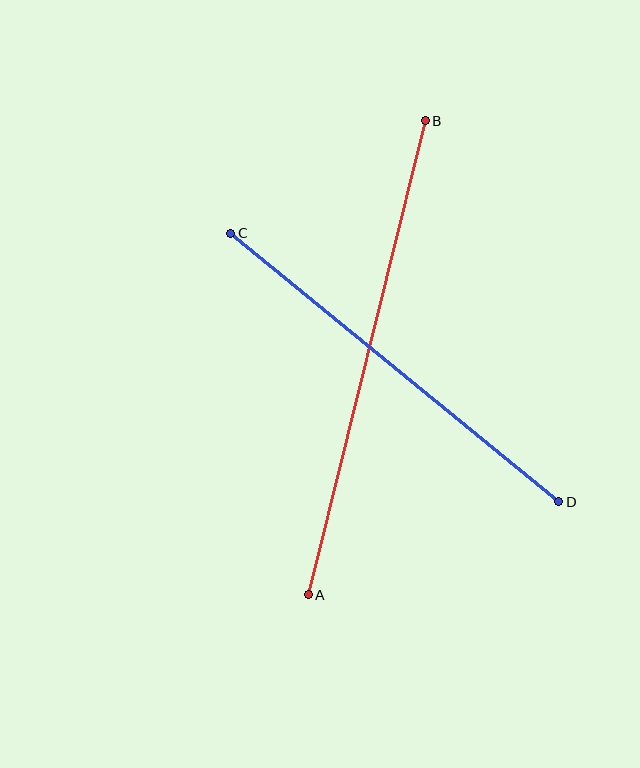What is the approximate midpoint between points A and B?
The midpoint is at approximately (367, 358) pixels.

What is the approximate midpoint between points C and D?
The midpoint is at approximately (395, 367) pixels.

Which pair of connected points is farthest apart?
Points A and B are farthest apart.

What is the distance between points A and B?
The distance is approximately 488 pixels.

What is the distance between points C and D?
The distance is approximately 424 pixels.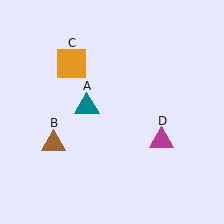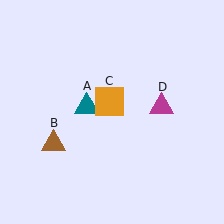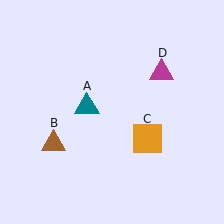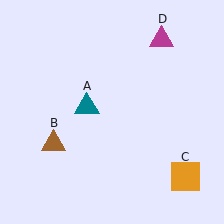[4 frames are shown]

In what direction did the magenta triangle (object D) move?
The magenta triangle (object D) moved up.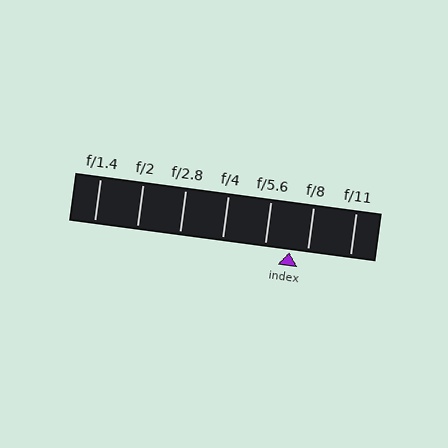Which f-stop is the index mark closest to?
The index mark is closest to f/8.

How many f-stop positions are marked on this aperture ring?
There are 7 f-stop positions marked.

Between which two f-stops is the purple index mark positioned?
The index mark is between f/5.6 and f/8.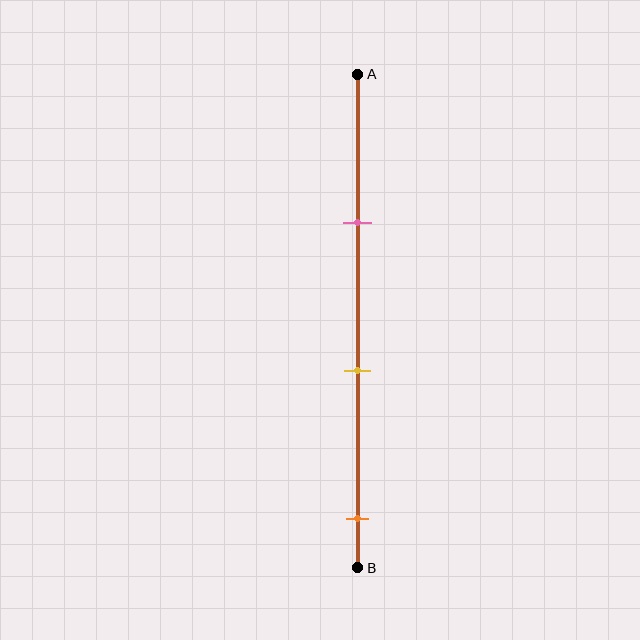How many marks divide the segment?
There are 3 marks dividing the segment.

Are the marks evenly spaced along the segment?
Yes, the marks are approximately evenly spaced.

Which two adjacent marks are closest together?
The pink and yellow marks are the closest adjacent pair.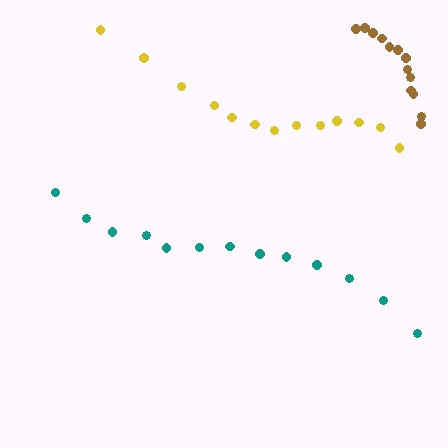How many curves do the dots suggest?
There are 3 distinct paths.